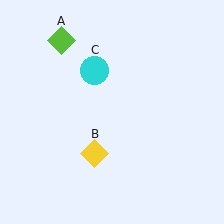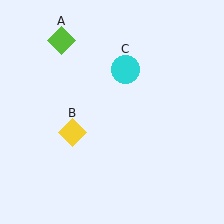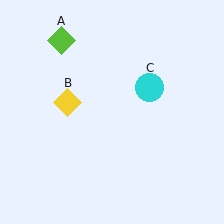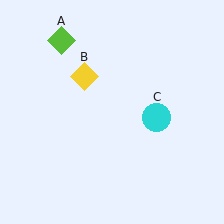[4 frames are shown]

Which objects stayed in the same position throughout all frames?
Lime diamond (object A) remained stationary.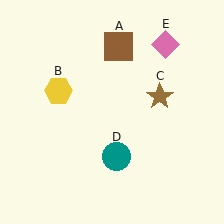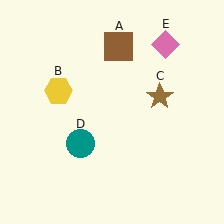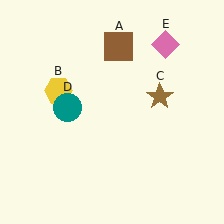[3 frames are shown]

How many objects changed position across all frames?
1 object changed position: teal circle (object D).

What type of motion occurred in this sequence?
The teal circle (object D) rotated clockwise around the center of the scene.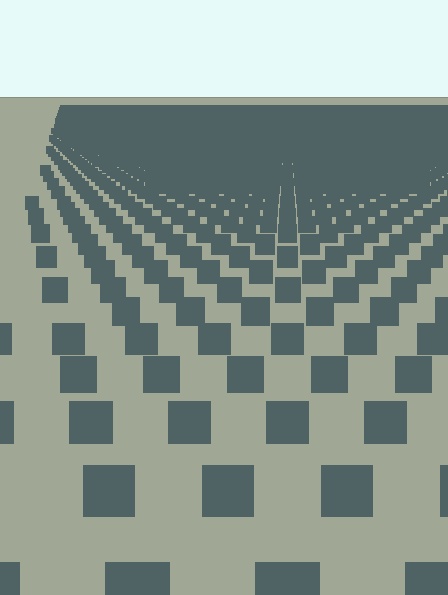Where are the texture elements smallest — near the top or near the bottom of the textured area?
Near the top.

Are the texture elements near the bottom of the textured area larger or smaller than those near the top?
Larger. Near the bottom, elements are closer to the viewer and appear at a bigger on-screen size.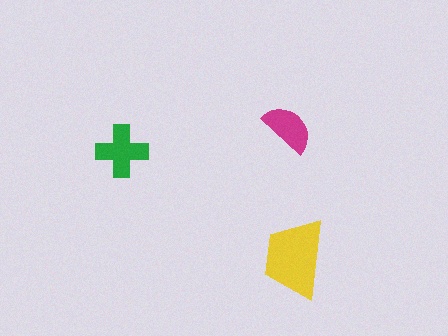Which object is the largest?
The yellow trapezoid.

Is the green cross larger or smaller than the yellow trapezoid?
Smaller.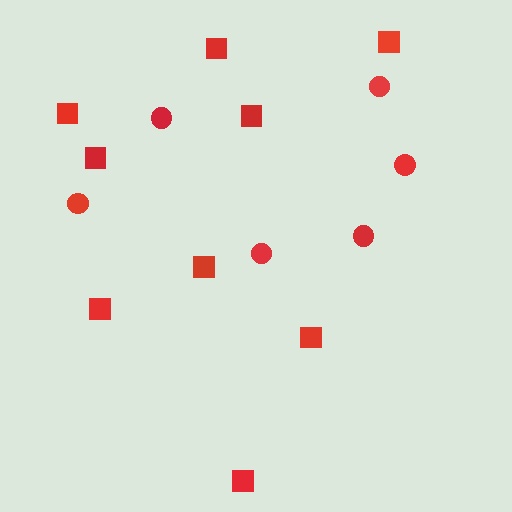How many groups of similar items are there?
There are 2 groups: one group of squares (9) and one group of circles (6).